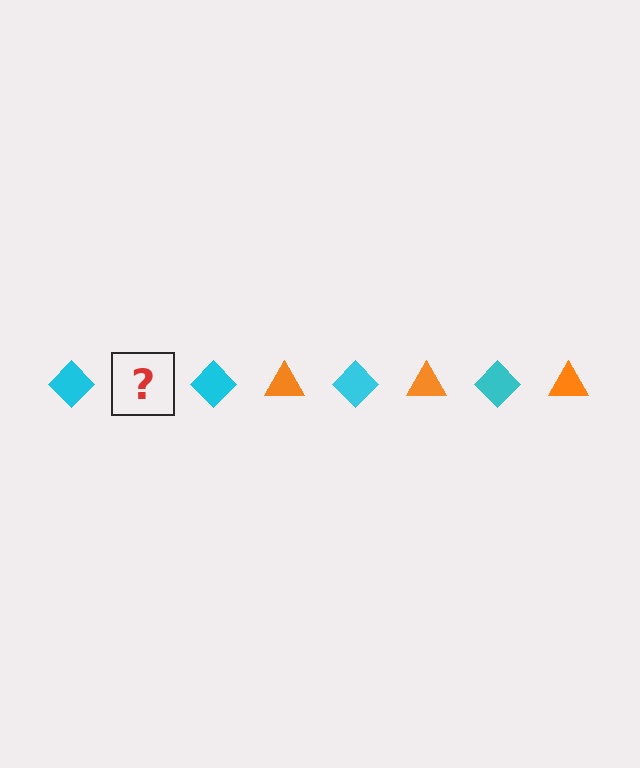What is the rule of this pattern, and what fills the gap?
The rule is that the pattern alternates between cyan diamond and orange triangle. The gap should be filled with an orange triangle.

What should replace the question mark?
The question mark should be replaced with an orange triangle.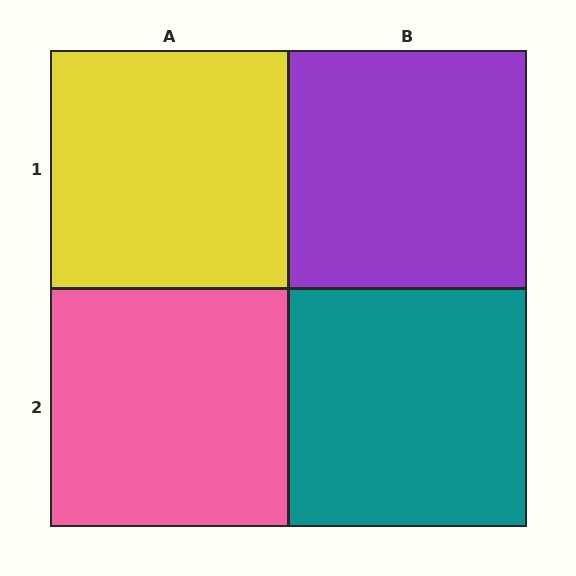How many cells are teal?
1 cell is teal.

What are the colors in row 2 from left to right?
Pink, teal.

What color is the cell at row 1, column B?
Purple.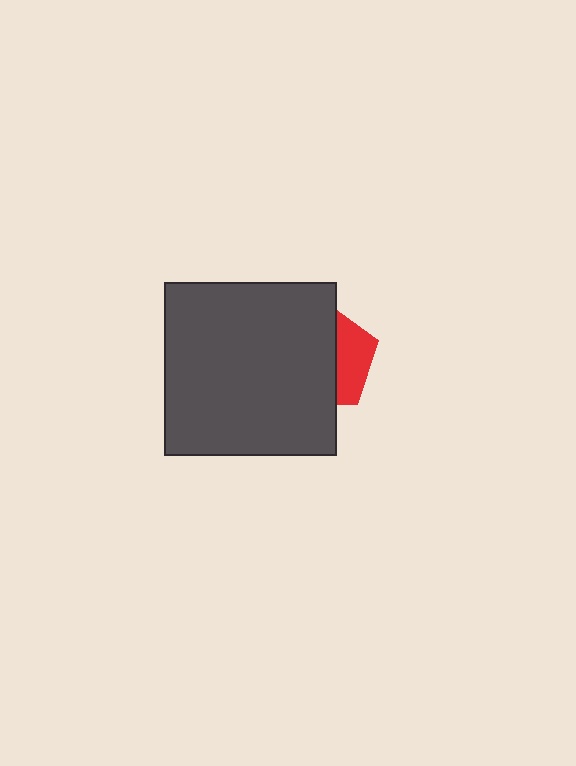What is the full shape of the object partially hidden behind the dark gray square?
The partially hidden object is a red pentagon.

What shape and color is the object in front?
The object in front is a dark gray square.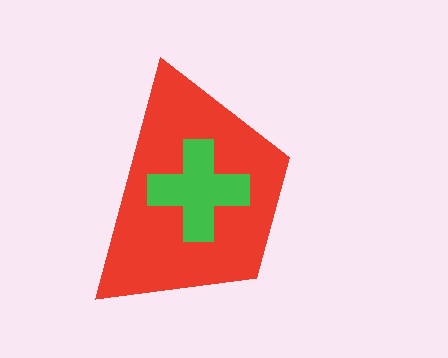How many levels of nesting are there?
2.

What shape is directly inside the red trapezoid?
The green cross.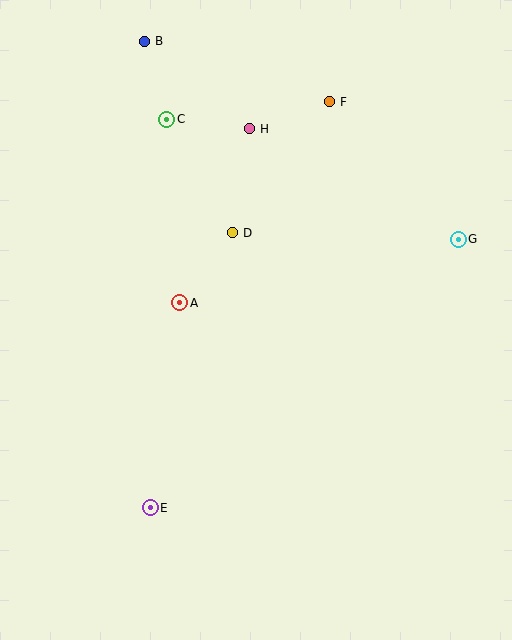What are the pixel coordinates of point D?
Point D is at (233, 233).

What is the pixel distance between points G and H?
The distance between G and H is 236 pixels.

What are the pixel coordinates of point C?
Point C is at (167, 119).